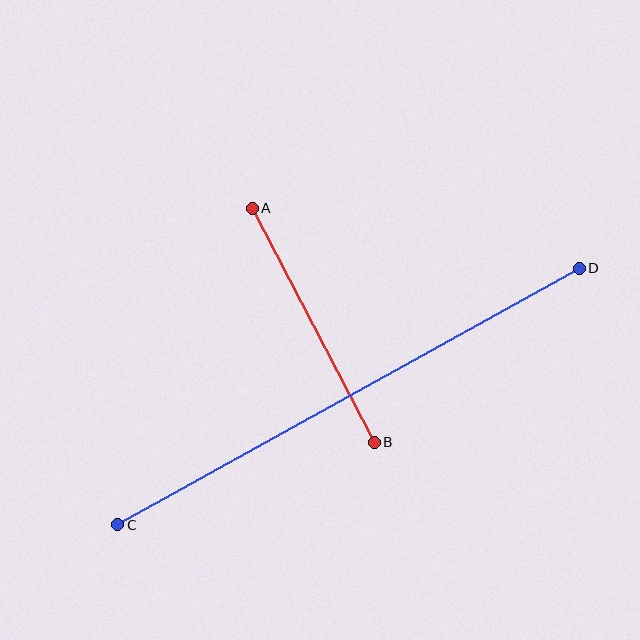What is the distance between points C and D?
The distance is approximately 528 pixels.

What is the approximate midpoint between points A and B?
The midpoint is at approximately (313, 325) pixels.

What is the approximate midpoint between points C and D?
The midpoint is at approximately (348, 397) pixels.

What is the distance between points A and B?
The distance is approximately 264 pixels.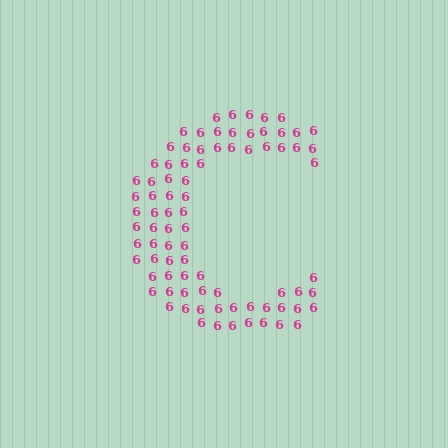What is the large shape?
The large shape is the letter C.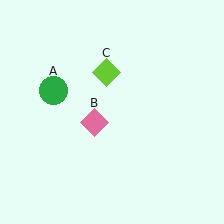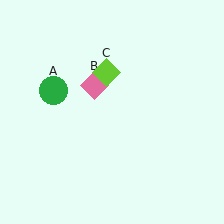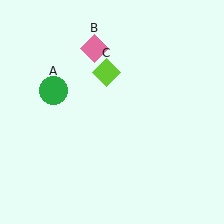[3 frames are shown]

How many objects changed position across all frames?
1 object changed position: pink diamond (object B).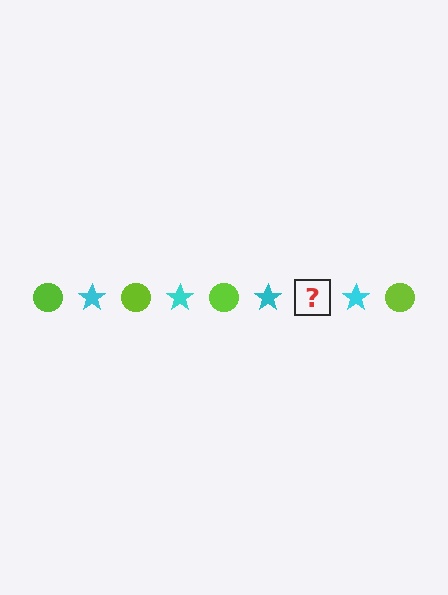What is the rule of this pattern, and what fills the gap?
The rule is that the pattern alternates between lime circle and cyan star. The gap should be filled with a lime circle.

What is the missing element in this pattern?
The missing element is a lime circle.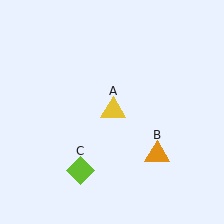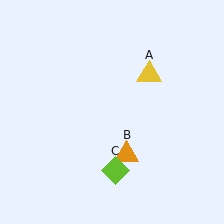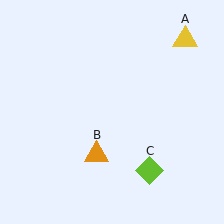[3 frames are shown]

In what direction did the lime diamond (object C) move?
The lime diamond (object C) moved right.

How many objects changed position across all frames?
3 objects changed position: yellow triangle (object A), orange triangle (object B), lime diamond (object C).